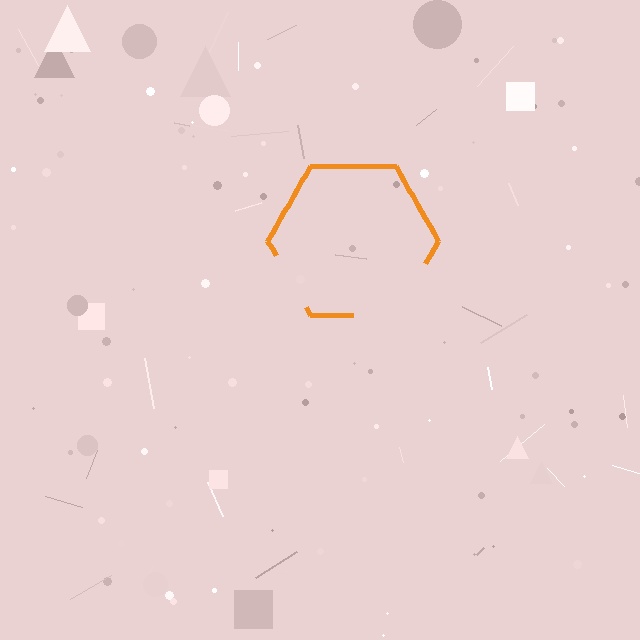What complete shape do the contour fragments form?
The contour fragments form a hexagon.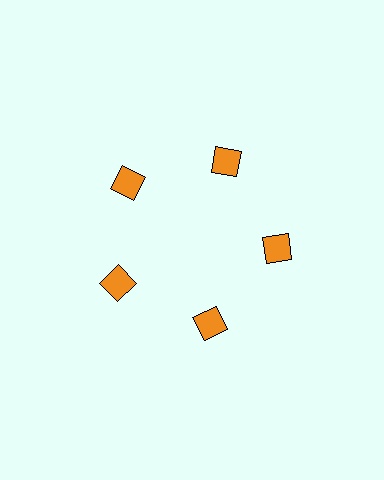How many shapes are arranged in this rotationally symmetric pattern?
There are 5 shapes, arranged in 5 groups of 1.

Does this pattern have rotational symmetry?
Yes, this pattern has 5-fold rotational symmetry. It looks the same after rotating 72 degrees around the center.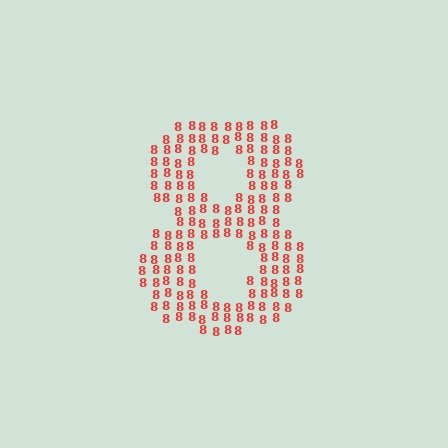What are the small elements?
The small elements are digit 8's.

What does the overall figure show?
The overall figure shows the digit 8.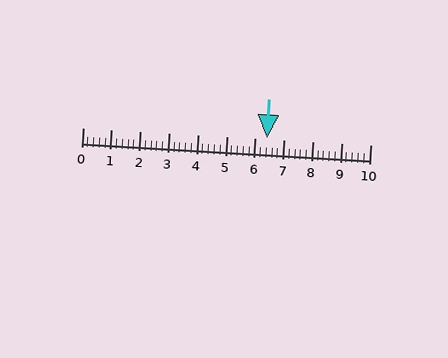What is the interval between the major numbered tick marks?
The major tick marks are spaced 1 units apart.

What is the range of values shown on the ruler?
The ruler shows values from 0 to 10.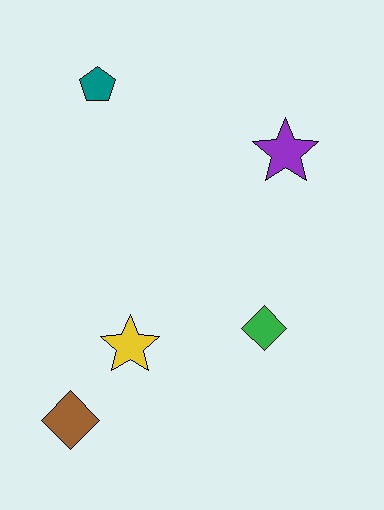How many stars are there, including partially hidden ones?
There are 2 stars.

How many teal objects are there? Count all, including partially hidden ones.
There is 1 teal object.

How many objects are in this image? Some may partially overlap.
There are 5 objects.